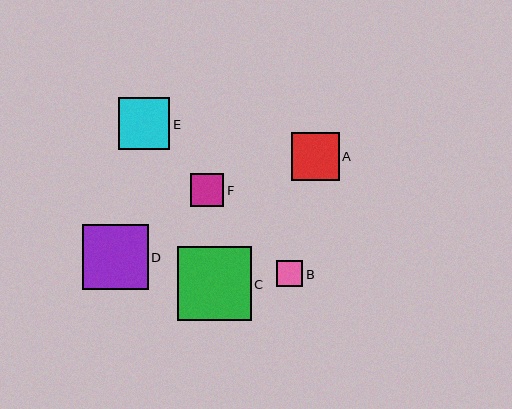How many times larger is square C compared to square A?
Square C is approximately 1.5 times the size of square A.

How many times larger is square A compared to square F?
Square A is approximately 1.5 times the size of square F.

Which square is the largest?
Square C is the largest with a size of approximately 73 pixels.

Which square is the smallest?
Square B is the smallest with a size of approximately 27 pixels.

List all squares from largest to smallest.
From largest to smallest: C, D, E, A, F, B.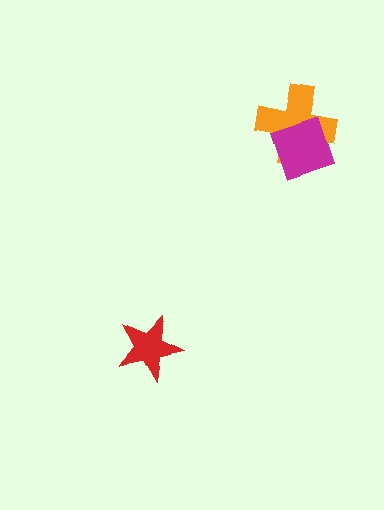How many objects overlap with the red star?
0 objects overlap with the red star.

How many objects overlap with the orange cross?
1 object overlaps with the orange cross.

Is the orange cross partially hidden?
Yes, it is partially covered by another shape.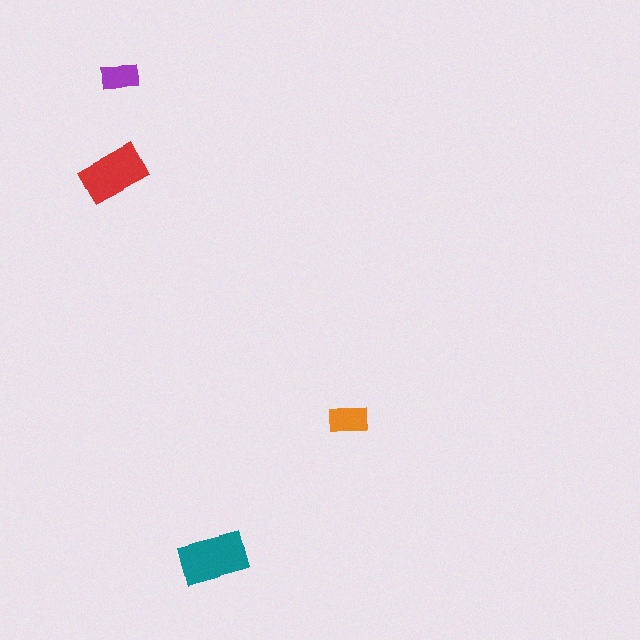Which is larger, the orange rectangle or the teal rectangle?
The teal one.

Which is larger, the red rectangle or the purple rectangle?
The red one.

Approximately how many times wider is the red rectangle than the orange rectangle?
About 1.5 times wider.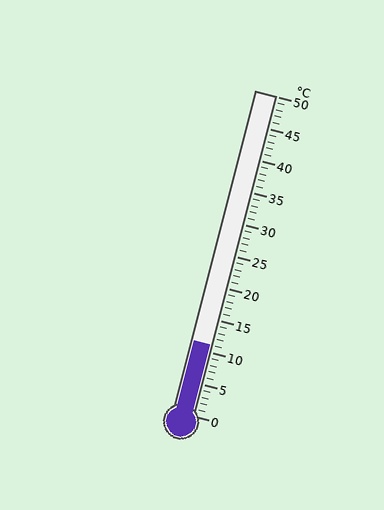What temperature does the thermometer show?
The thermometer shows approximately 11°C.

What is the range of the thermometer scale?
The thermometer scale ranges from 0°C to 50°C.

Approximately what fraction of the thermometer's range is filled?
The thermometer is filled to approximately 20% of its range.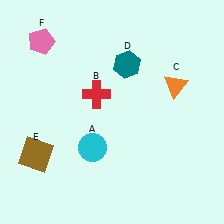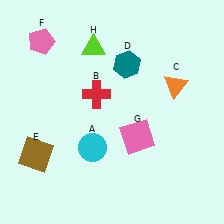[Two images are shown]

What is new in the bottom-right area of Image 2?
A pink square (G) was added in the bottom-right area of Image 2.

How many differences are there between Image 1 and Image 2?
There are 2 differences between the two images.